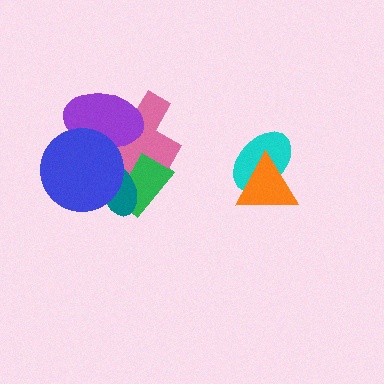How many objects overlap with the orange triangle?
1 object overlaps with the orange triangle.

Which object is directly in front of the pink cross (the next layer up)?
The teal ellipse is directly in front of the pink cross.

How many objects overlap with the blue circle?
4 objects overlap with the blue circle.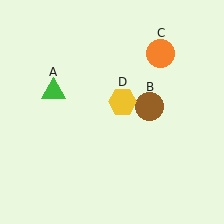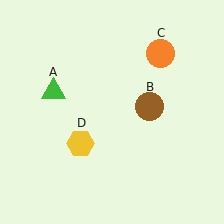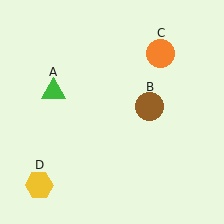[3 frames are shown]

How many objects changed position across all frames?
1 object changed position: yellow hexagon (object D).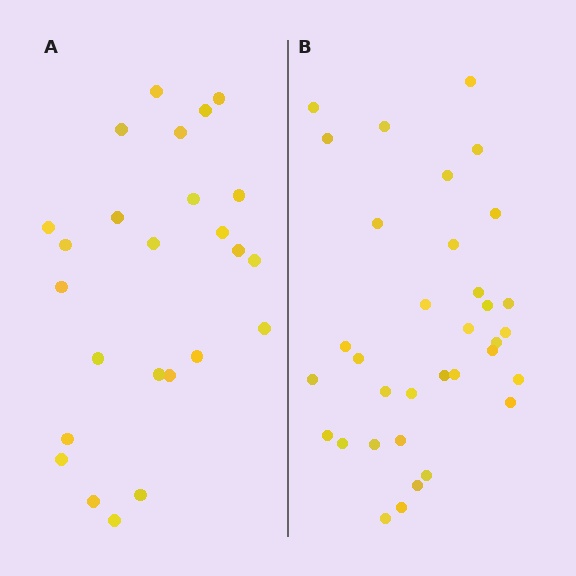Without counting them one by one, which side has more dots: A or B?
Region B (the right region) has more dots.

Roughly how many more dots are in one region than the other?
Region B has roughly 8 or so more dots than region A.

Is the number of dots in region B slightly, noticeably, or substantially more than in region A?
Region B has noticeably more, but not dramatically so. The ratio is roughly 1.4 to 1.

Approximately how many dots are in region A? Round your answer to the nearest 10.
About 20 dots. (The exact count is 25, which rounds to 20.)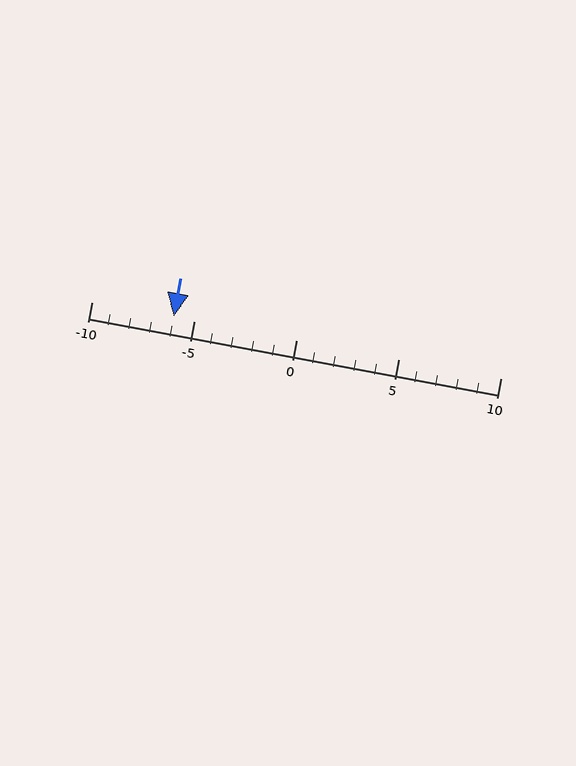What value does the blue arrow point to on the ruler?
The blue arrow points to approximately -6.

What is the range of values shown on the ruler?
The ruler shows values from -10 to 10.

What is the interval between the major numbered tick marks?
The major tick marks are spaced 5 units apart.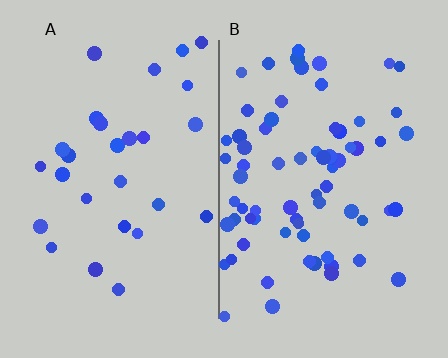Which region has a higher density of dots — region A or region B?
B (the right).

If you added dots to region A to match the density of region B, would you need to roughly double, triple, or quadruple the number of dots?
Approximately triple.